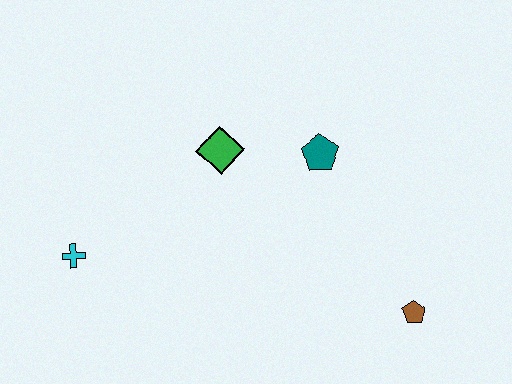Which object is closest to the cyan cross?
The green diamond is closest to the cyan cross.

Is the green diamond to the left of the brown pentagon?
Yes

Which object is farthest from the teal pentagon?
The cyan cross is farthest from the teal pentagon.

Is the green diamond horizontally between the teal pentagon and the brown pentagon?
No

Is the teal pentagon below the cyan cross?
No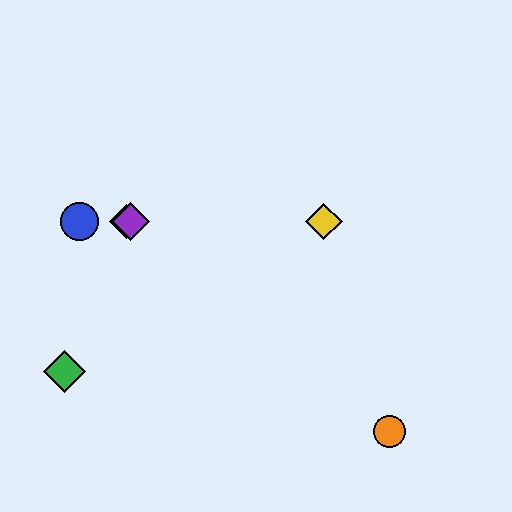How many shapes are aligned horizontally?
4 shapes (the red diamond, the blue circle, the yellow diamond, the purple diamond) are aligned horizontally.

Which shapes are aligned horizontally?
The red diamond, the blue circle, the yellow diamond, the purple diamond are aligned horizontally.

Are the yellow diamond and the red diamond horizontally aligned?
Yes, both are at y≈222.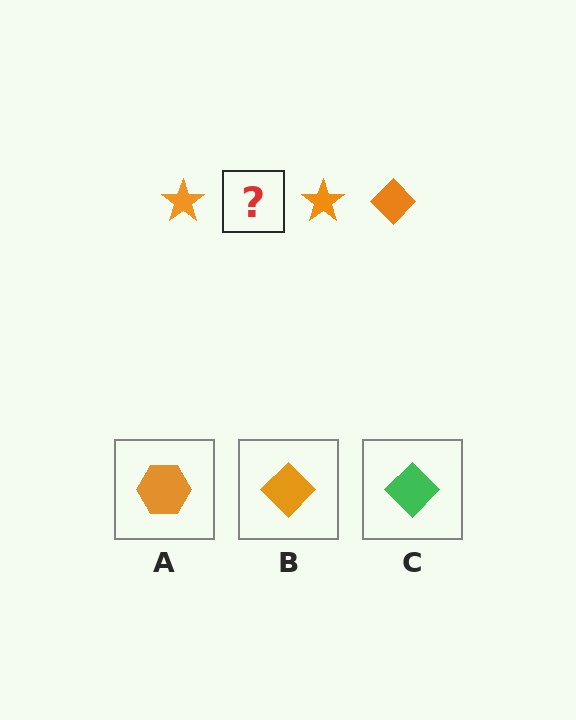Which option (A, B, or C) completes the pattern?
B.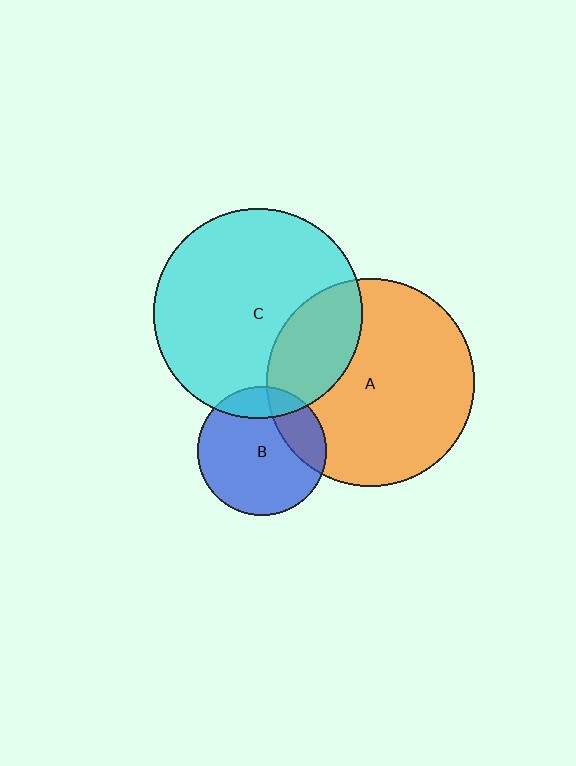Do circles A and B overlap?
Yes.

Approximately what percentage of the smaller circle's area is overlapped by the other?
Approximately 20%.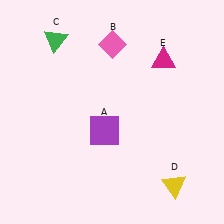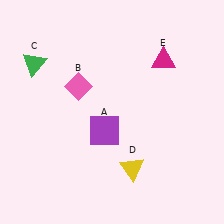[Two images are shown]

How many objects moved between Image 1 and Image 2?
3 objects moved between the two images.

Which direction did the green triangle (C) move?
The green triangle (C) moved down.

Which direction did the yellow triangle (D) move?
The yellow triangle (D) moved left.